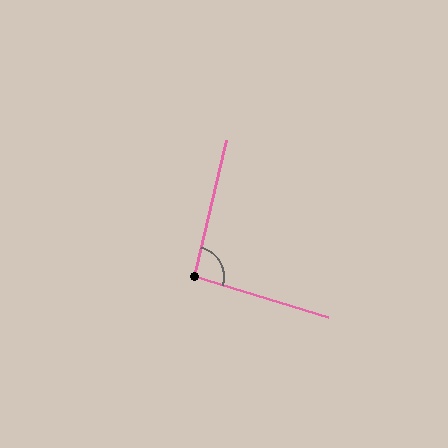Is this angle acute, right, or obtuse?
It is approximately a right angle.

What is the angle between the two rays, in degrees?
Approximately 94 degrees.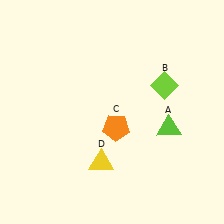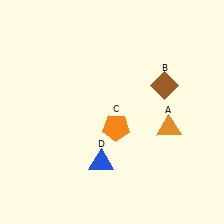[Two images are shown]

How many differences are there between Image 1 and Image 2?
There are 3 differences between the two images.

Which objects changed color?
A changed from lime to orange. B changed from lime to brown. D changed from yellow to blue.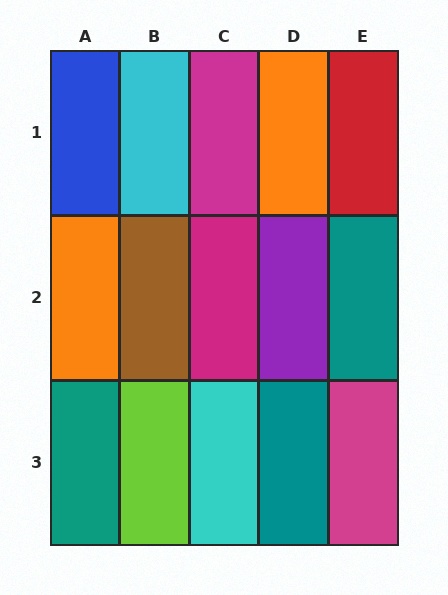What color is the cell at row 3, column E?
Magenta.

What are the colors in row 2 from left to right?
Orange, brown, magenta, purple, teal.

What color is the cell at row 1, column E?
Red.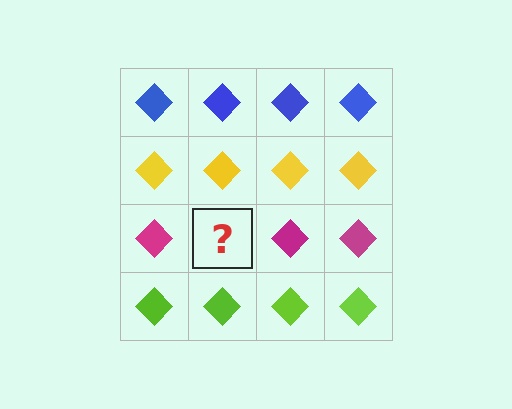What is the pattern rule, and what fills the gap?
The rule is that each row has a consistent color. The gap should be filled with a magenta diamond.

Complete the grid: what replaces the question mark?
The question mark should be replaced with a magenta diamond.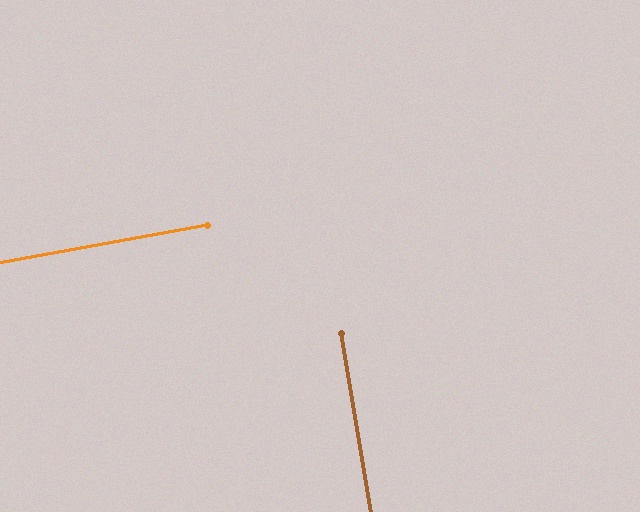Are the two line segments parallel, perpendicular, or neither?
Perpendicular — they meet at approximately 89°.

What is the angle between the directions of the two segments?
Approximately 89 degrees.